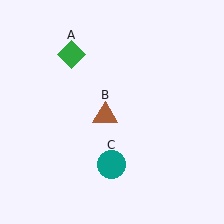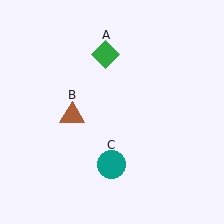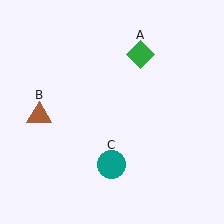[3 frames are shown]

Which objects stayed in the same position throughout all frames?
Teal circle (object C) remained stationary.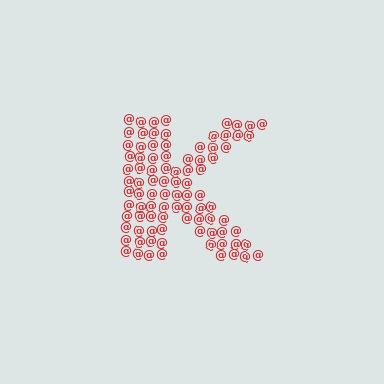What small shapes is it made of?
It is made of small at signs.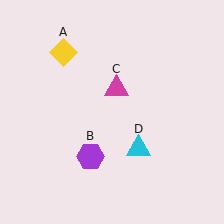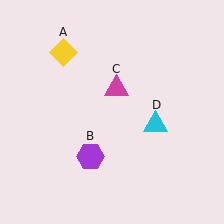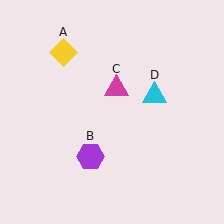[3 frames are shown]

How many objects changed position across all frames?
1 object changed position: cyan triangle (object D).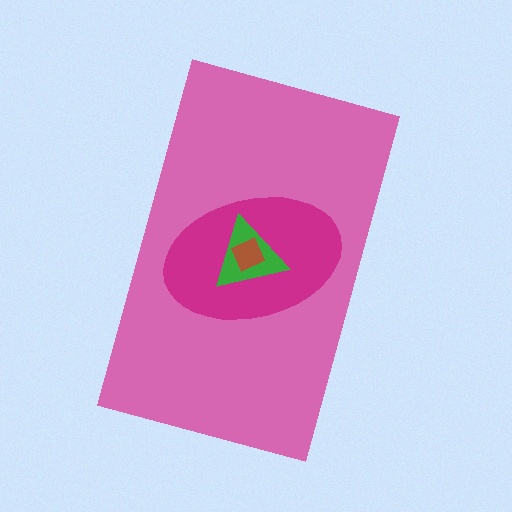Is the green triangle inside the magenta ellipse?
Yes.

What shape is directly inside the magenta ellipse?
The green triangle.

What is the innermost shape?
The brown square.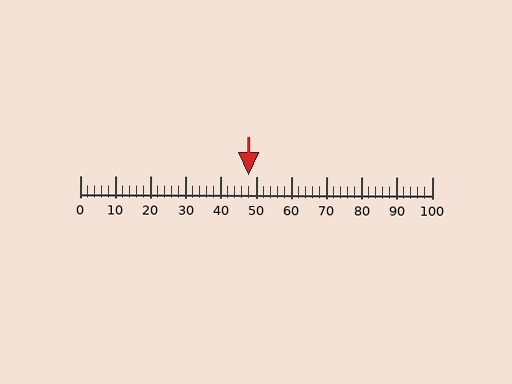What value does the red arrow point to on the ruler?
The red arrow points to approximately 48.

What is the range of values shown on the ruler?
The ruler shows values from 0 to 100.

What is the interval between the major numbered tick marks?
The major tick marks are spaced 10 units apart.